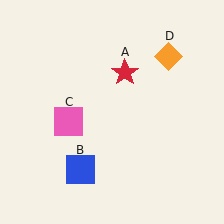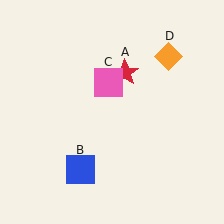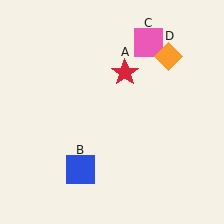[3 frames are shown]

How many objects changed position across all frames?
1 object changed position: pink square (object C).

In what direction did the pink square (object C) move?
The pink square (object C) moved up and to the right.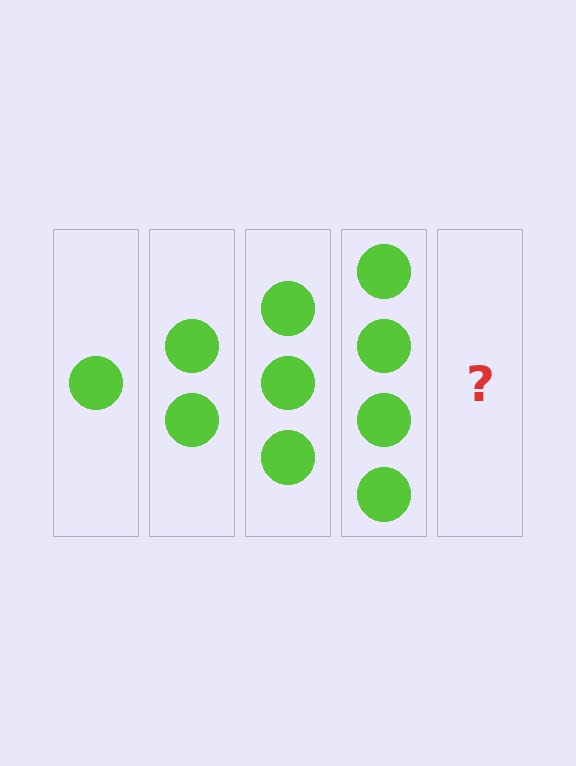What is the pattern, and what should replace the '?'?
The pattern is that each step adds one more circle. The '?' should be 5 circles.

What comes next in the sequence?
The next element should be 5 circles.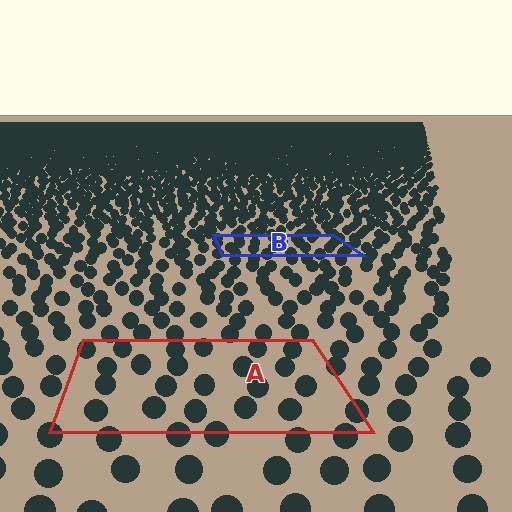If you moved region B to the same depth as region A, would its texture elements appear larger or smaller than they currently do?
They would appear larger. At a closer depth, the same texture elements are projected at a bigger on-screen size.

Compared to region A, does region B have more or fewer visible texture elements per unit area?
Region B has more texture elements per unit area — they are packed more densely because it is farther away.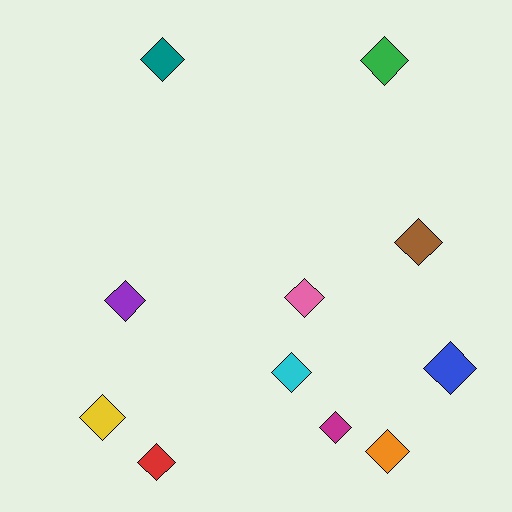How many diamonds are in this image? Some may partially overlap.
There are 11 diamonds.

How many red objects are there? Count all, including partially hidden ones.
There is 1 red object.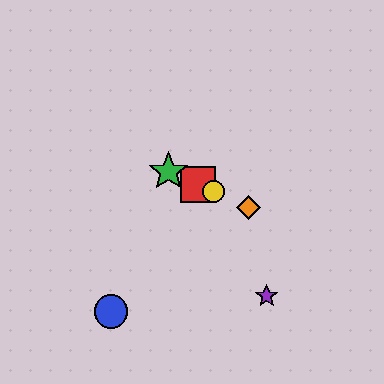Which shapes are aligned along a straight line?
The red square, the green star, the yellow circle, the orange diamond are aligned along a straight line.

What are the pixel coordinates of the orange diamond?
The orange diamond is at (249, 207).